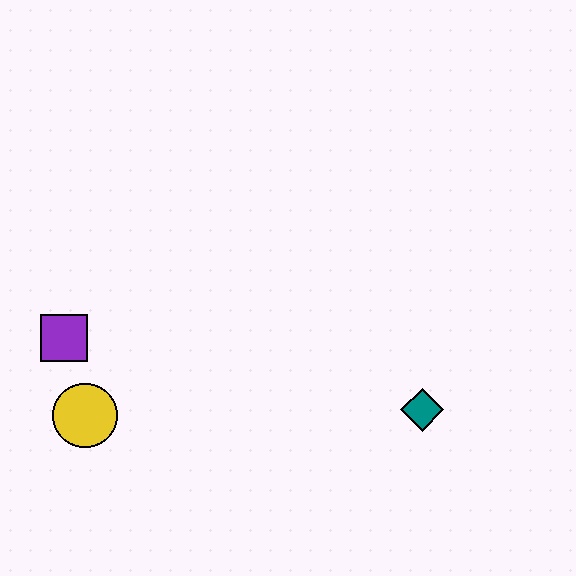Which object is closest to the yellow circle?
The purple square is closest to the yellow circle.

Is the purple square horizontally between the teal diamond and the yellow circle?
No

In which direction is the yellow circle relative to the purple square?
The yellow circle is below the purple square.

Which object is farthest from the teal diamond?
The purple square is farthest from the teal diamond.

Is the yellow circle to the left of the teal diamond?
Yes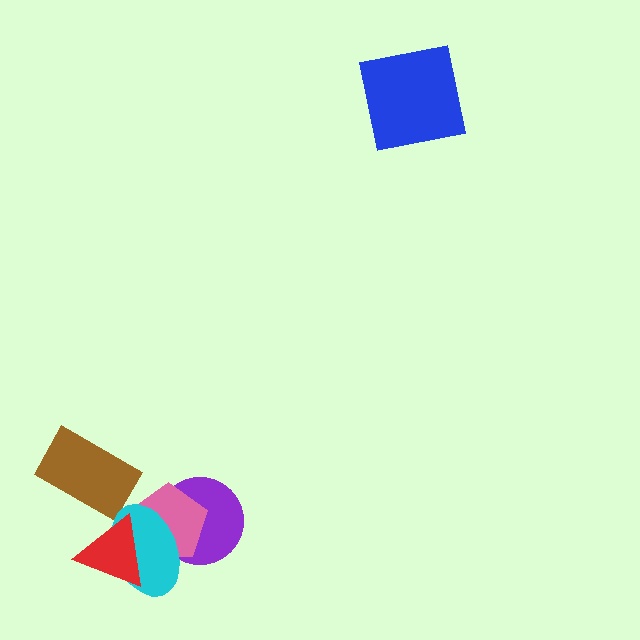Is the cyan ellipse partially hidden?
Yes, it is partially covered by another shape.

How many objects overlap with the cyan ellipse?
3 objects overlap with the cyan ellipse.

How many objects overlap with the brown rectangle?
0 objects overlap with the brown rectangle.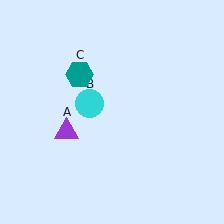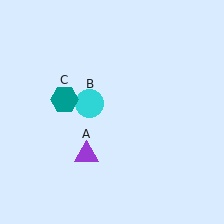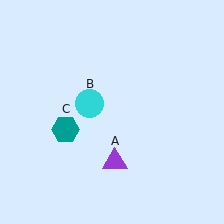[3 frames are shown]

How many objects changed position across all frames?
2 objects changed position: purple triangle (object A), teal hexagon (object C).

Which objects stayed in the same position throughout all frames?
Cyan circle (object B) remained stationary.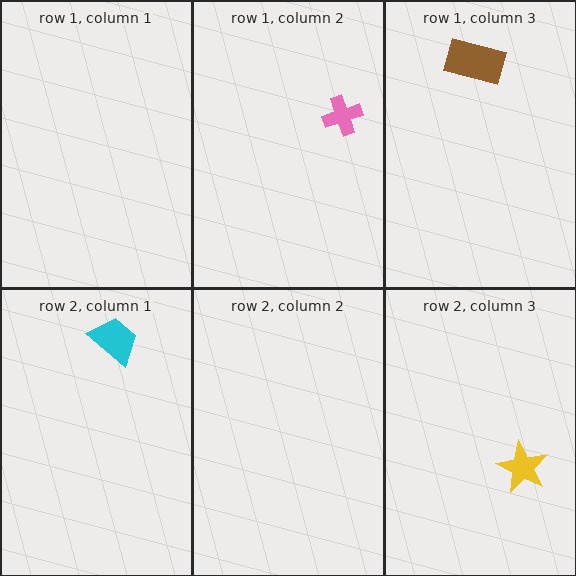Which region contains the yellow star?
The row 2, column 3 region.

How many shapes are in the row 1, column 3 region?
1.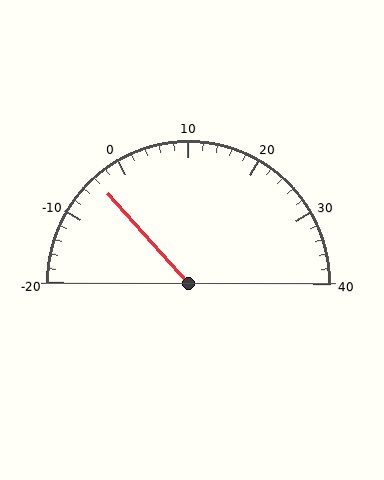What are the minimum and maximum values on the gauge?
The gauge ranges from -20 to 40.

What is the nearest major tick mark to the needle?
The nearest major tick mark is 0.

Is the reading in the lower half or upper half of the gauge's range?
The reading is in the lower half of the range (-20 to 40).